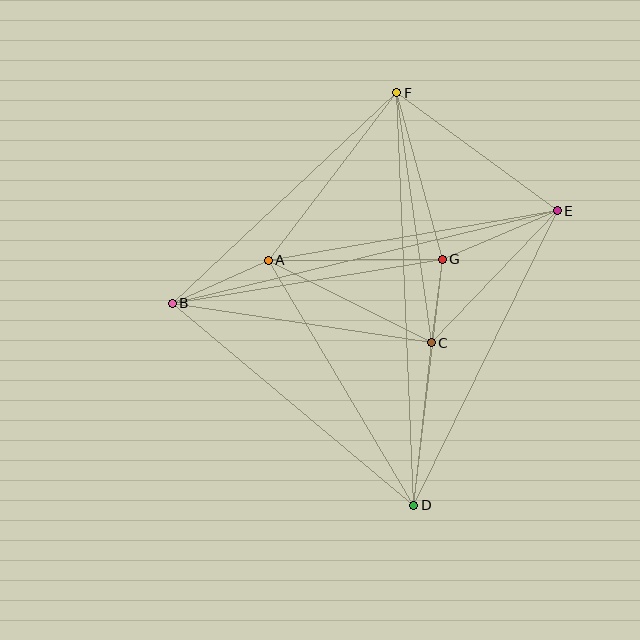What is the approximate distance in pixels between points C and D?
The distance between C and D is approximately 164 pixels.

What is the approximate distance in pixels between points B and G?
The distance between B and G is approximately 274 pixels.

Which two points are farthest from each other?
Points D and F are farthest from each other.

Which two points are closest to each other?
Points C and G are closest to each other.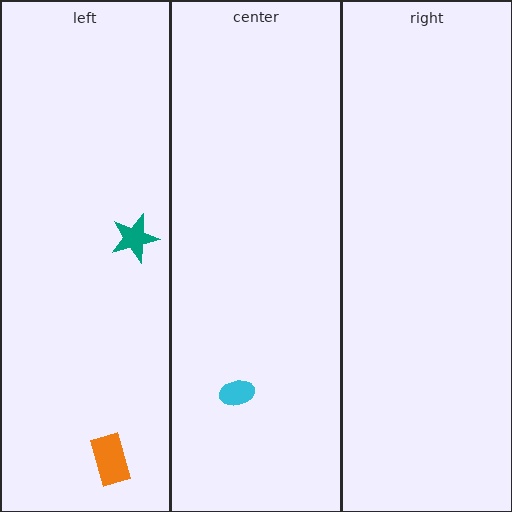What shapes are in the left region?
The teal star, the orange rectangle.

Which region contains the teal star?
The left region.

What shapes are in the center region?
The cyan ellipse.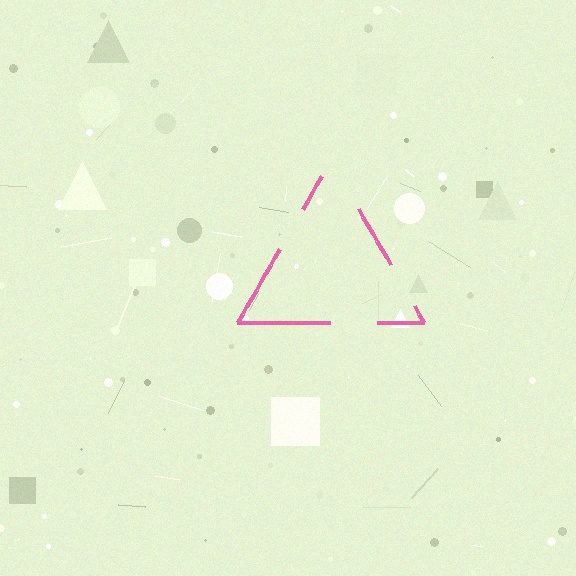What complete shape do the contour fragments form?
The contour fragments form a triangle.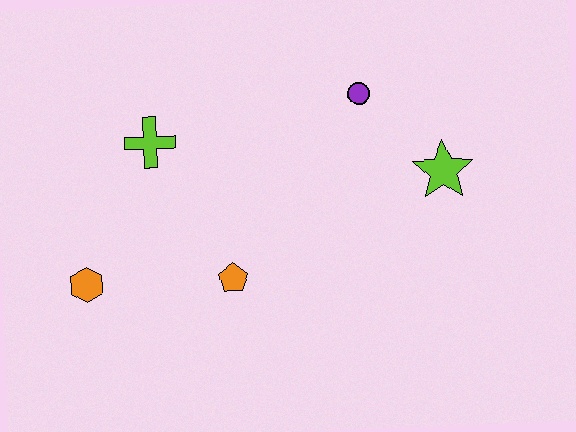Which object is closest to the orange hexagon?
The orange pentagon is closest to the orange hexagon.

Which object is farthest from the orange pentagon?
The lime star is farthest from the orange pentagon.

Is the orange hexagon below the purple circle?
Yes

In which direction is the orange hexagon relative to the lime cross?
The orange hexagon is below the lime cross.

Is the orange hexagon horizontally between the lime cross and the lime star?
No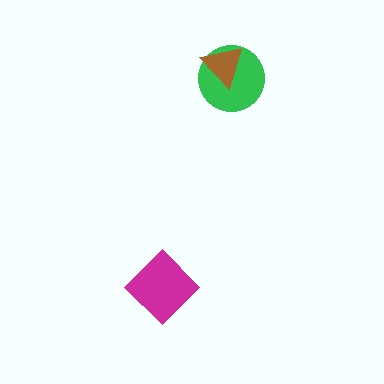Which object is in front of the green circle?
The brown triangle is in front of the green circle.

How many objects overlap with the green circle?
1 object overlaps with the green circle.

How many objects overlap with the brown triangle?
1 object overlaps with the brown triangle.